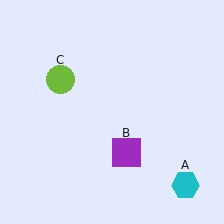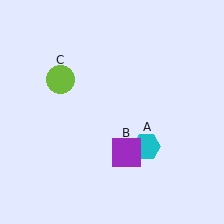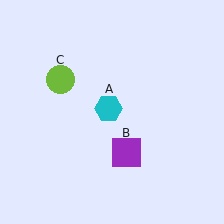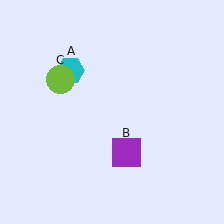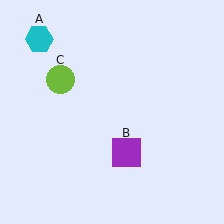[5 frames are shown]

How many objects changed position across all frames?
1 object changed position: cyan hexagon (object A).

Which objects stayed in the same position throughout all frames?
Purple square (object B) and lime circle (object C) remained stationary.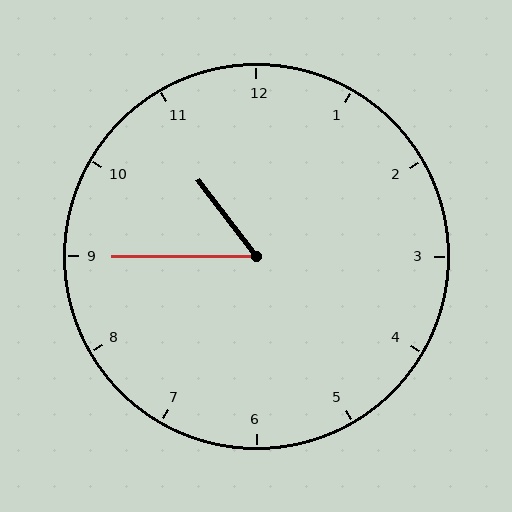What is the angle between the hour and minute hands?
Approximately 52 degrees.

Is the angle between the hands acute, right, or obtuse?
It is acute.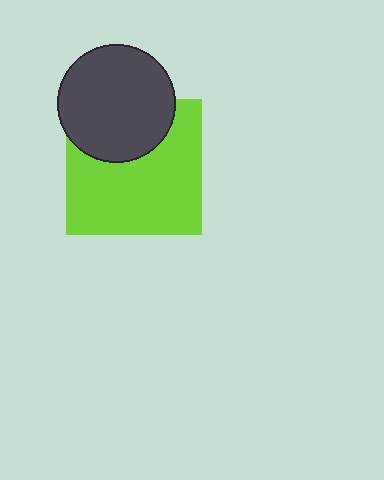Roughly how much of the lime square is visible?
Most of it is visible (roughly 69%).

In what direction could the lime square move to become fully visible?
The lime square could move down. That would shift it out from behind the dark gray circle entirely.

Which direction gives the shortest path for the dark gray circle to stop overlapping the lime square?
Moving up gives the shortest separation.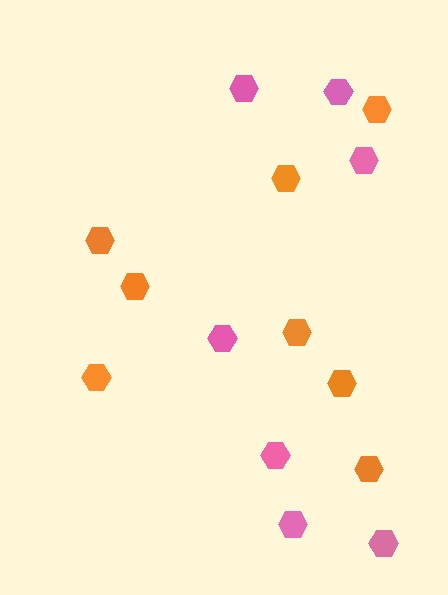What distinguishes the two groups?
There are 2 groups: one group of orange hexagons (8) and one group of pink hexagons (7).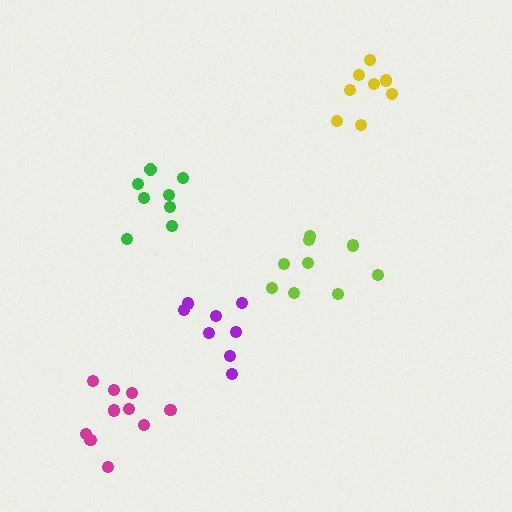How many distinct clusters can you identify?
There are 5 distinct clusters.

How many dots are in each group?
Group 1: 11 dots, Group 2: 9 dots, Group 3: 8 dots, Group 4: 8 dots, Group 5: 8 dots (44 total).